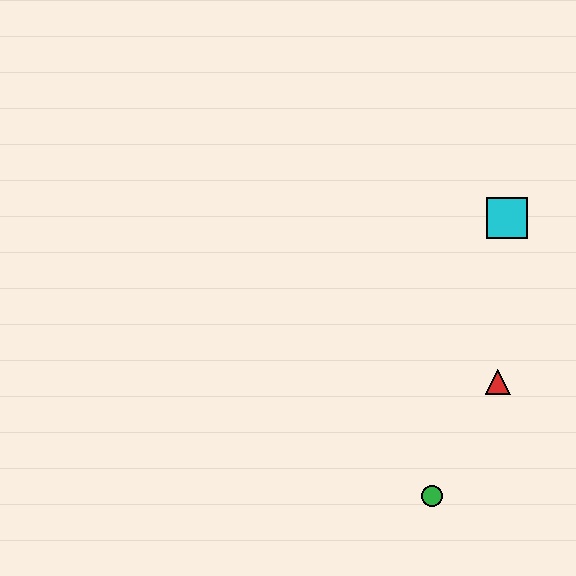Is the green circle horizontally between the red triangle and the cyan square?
No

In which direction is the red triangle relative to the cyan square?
The red triangle is below the cyan square.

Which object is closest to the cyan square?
The red triangle is closest to the cyan square.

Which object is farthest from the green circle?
The cyan square is farthest from the green circle.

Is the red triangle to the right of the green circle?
Yes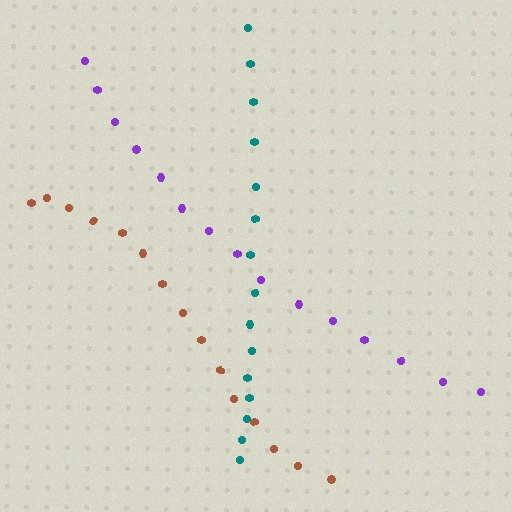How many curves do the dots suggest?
There are 3 distinct paths.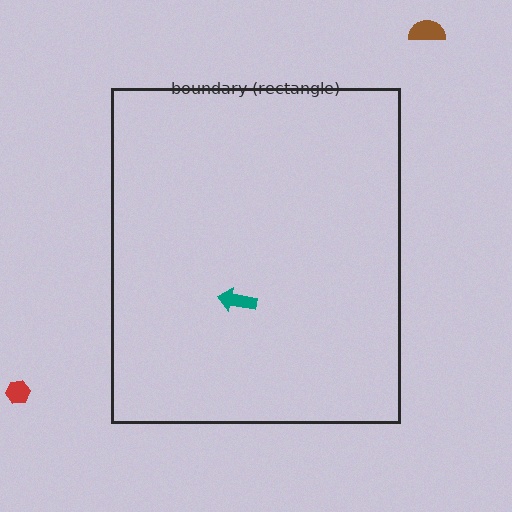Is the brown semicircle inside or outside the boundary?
Outside.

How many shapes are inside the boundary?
1 inside, 2 outside.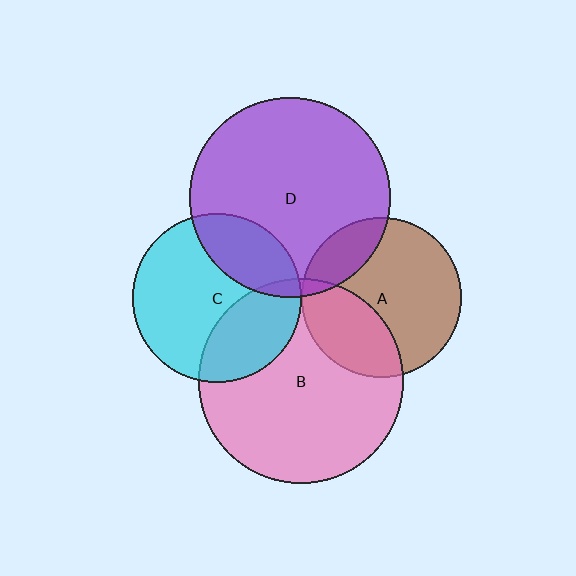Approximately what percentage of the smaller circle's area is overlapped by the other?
Approximately 5%.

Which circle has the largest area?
Circle B (pink).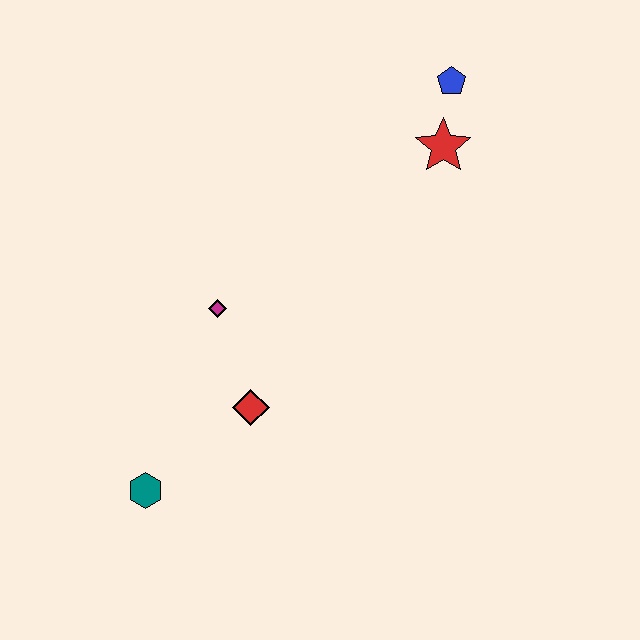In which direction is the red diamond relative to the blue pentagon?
The red diamond is below the blue pentagon.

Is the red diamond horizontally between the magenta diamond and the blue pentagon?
Yes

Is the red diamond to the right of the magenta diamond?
Yes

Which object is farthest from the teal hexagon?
The blue pentagon is farthest from the teal hexagon.